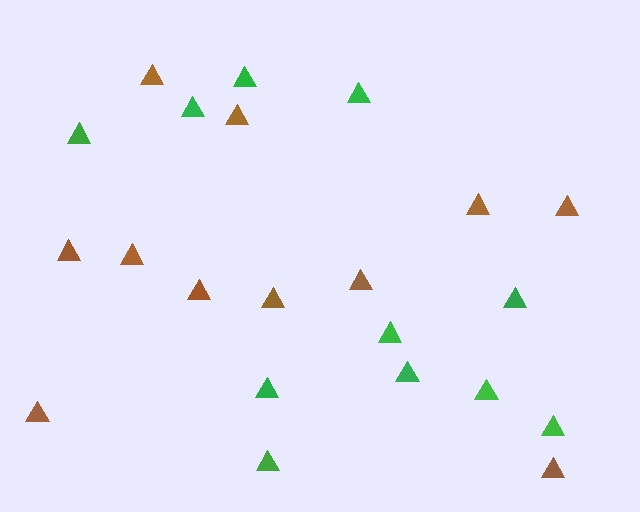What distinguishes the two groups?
There are 2 groups: one group of brown triangles (11) and one group of green triangles (11).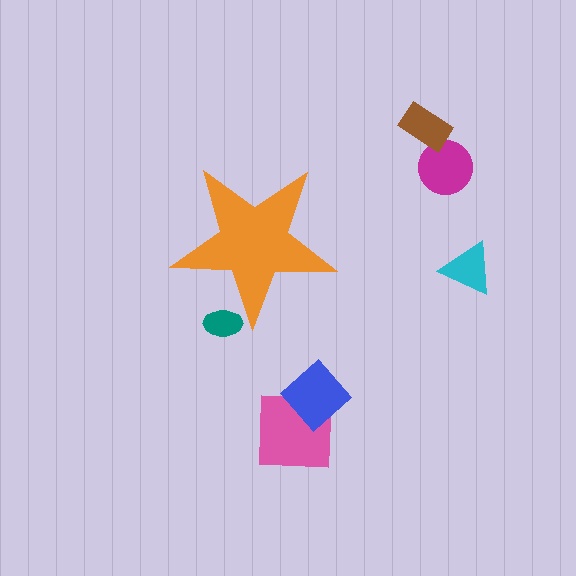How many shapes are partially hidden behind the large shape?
1 shape is partially hidden.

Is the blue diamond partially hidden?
No, the blue diamond is fully visible.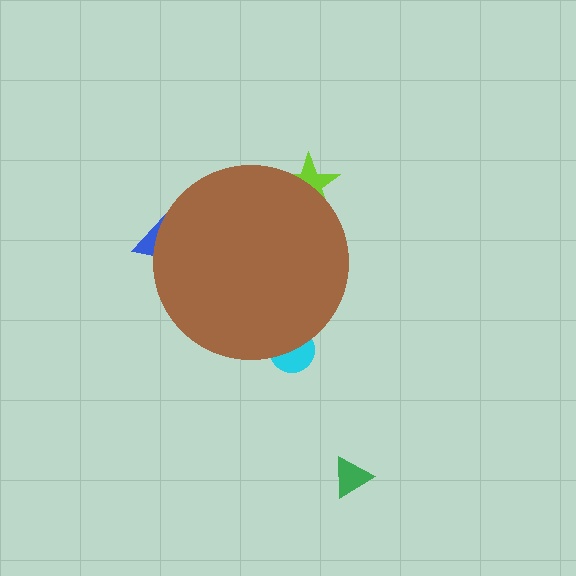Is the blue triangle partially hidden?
Yes, the blue triangle is partially hidden behind the brown circle.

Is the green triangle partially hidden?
No, the green triangle is fully visible.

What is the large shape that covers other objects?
A brown circle.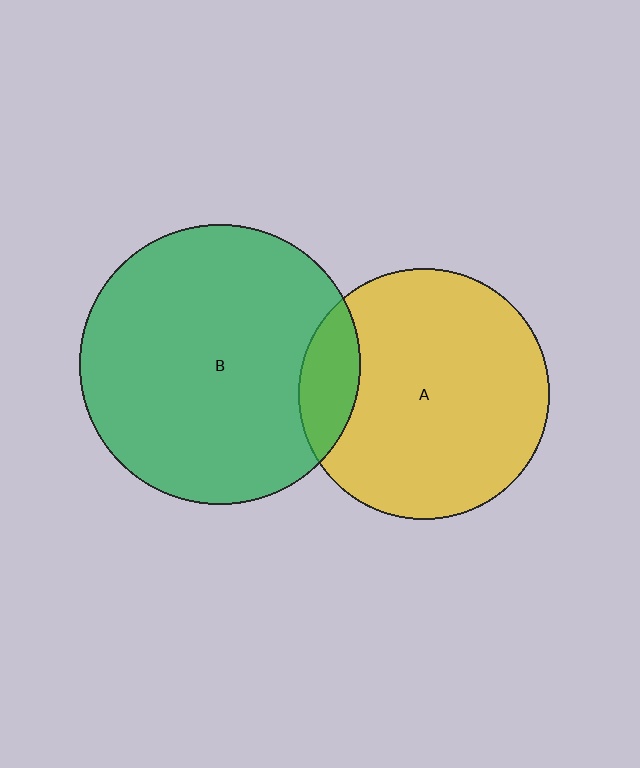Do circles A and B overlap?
Yes.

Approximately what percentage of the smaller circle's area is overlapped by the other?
Approximately 15%.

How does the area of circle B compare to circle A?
Approximately 1.2 times.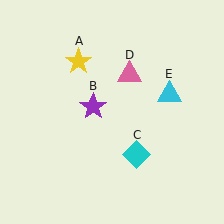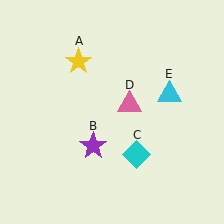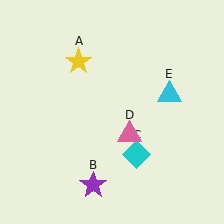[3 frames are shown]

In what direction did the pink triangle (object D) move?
The pink triangle (object D) moved down.